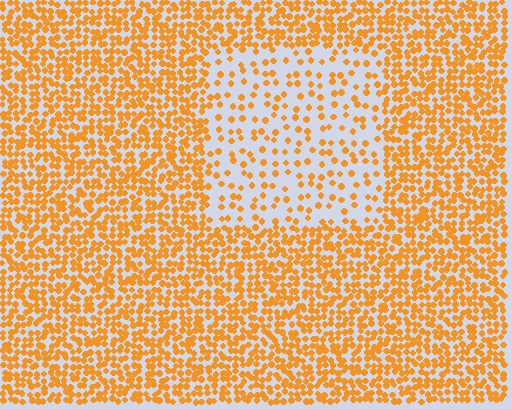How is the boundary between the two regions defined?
The boundary is defined by a change in element density (approximately 2.7x ratio). All elements are the same color, size, and shape.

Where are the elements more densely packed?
The elements are more densely packed outside the rectangle boundary.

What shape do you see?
I see a rectangle.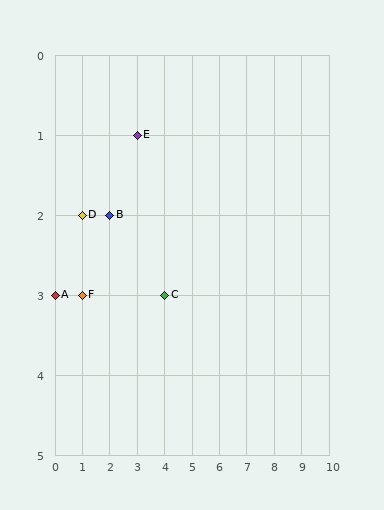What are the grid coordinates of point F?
Point F is at grid coordinates (1, 3).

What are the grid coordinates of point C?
Point C is at grid coordinates (4, 3).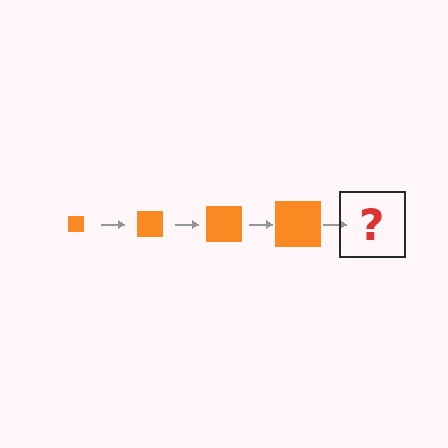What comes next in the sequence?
The next element should be an orange square, larger than the previous one.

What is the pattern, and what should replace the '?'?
The pattern is that the square gets progressively larger each step. The '?' should be an orange square, larger than the previous one.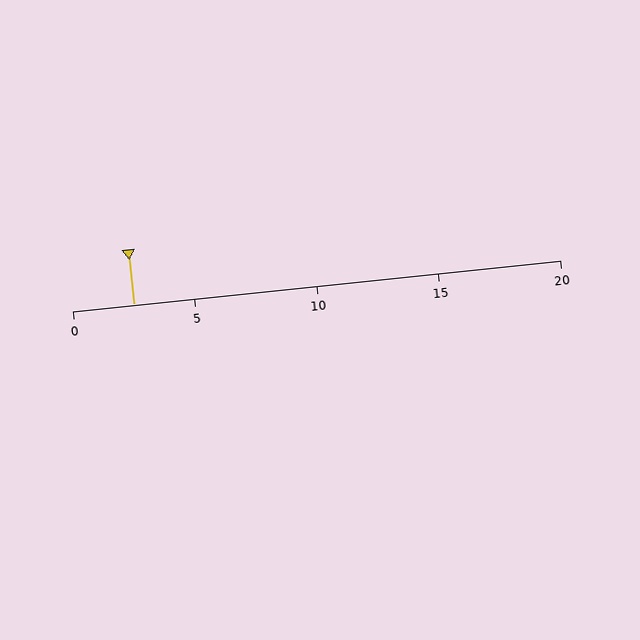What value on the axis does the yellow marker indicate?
The marker indicates approximately 2.5.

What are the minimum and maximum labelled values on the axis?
The axis runs from 0 to 20.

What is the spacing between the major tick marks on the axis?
The major ticks are spaced 5 apart.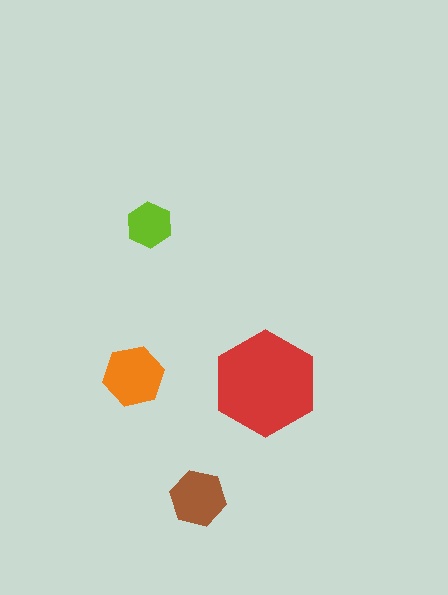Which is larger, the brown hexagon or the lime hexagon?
The brown one.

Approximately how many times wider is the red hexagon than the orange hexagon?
About 1.5 times wider.